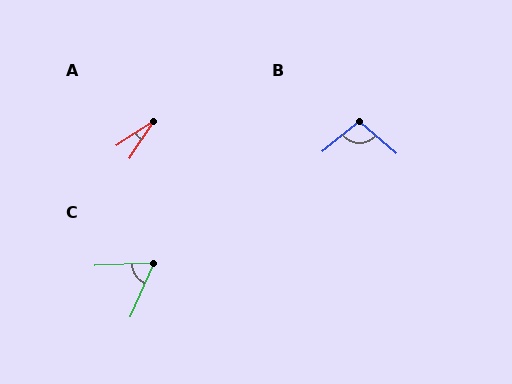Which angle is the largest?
B, at approximately 101 degrees.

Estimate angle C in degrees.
Approximately 64 degrees.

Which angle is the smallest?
A, at approximately 24 degrees.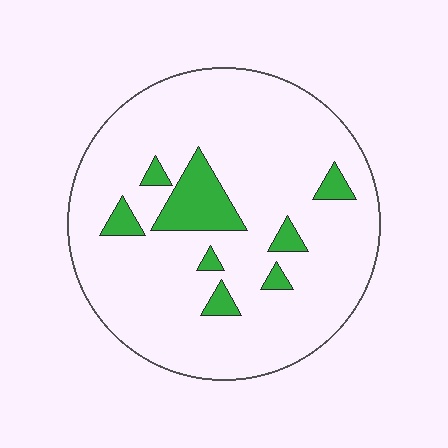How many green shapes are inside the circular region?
8.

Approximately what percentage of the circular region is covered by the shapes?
Approximately 10%.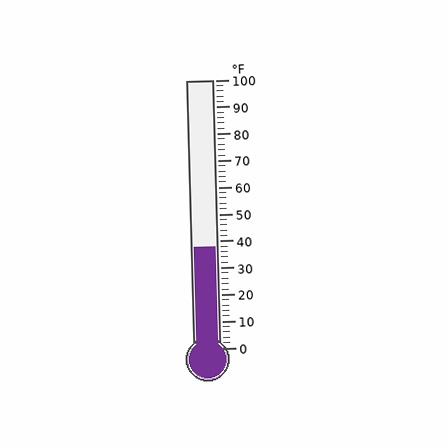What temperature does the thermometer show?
The thermometer shows approximately 38°F.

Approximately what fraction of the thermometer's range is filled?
The thermometer is filled to approximately 40% of its range.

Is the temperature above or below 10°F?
The temperature is above 10°F.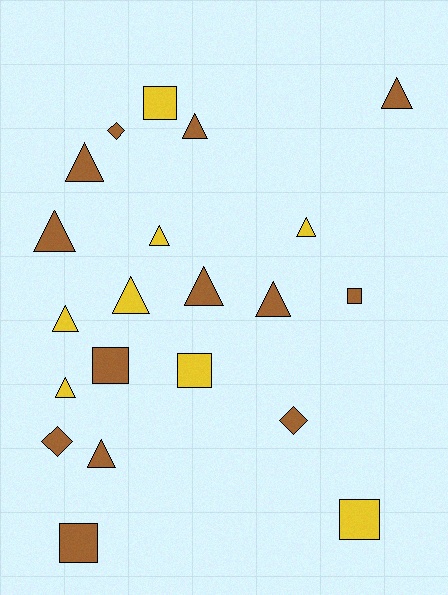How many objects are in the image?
There are 21 objects.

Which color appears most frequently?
Brown, with 13 objects.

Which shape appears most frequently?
Triangle, with 12 objects.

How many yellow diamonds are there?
There are no yellow diamonds.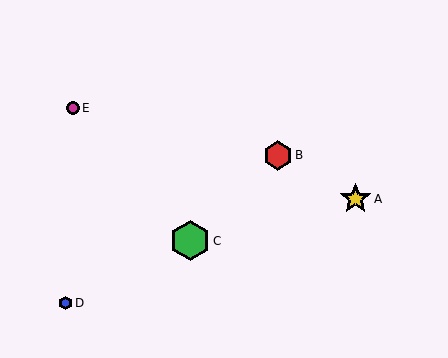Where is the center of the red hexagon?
The center of the red hexagon is at (278, 156).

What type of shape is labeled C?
Shape C is a green hexagon.